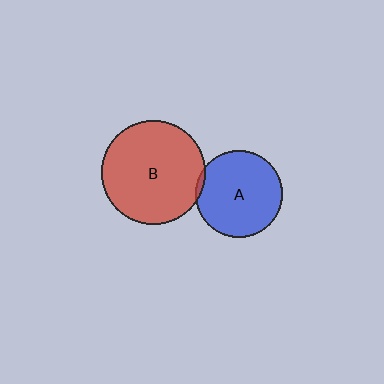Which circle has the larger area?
Circle B (red).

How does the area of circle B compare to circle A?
Approximately 1.5 times.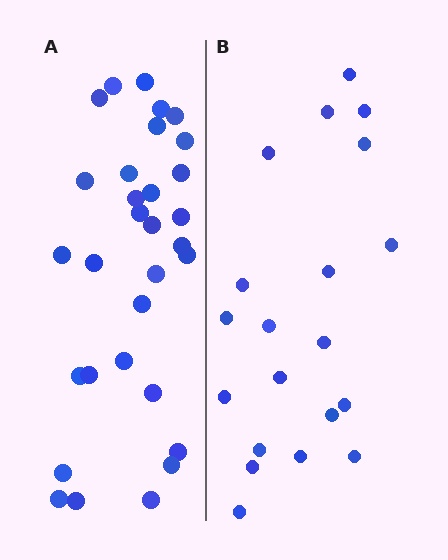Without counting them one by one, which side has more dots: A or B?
Region A (the left region) has more dots.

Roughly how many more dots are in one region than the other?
Region A has roughly 12 or so more dots than region B.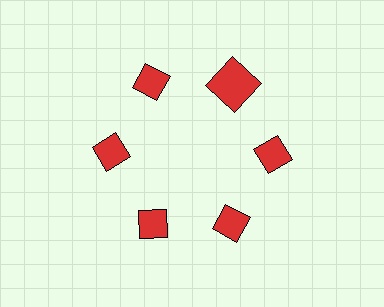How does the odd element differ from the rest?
It has a different shape: square instead of diamond.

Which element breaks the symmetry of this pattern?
The red square at roughly the 1 o'clock position breaks the symmetry. All other shapes are red diamonds.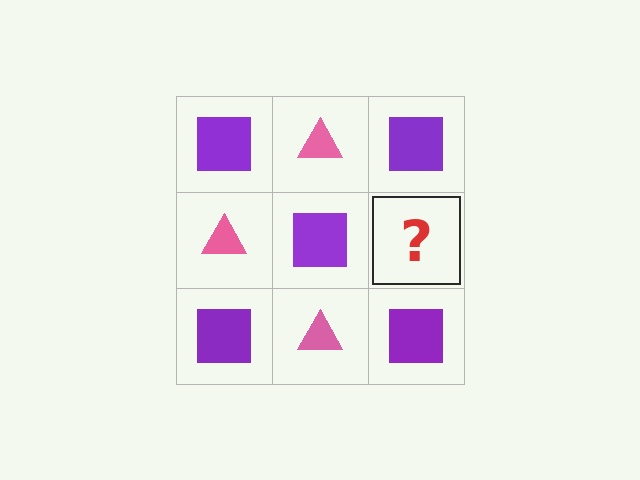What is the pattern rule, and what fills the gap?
The rule is that it alternates purple square and pink triangle in a checkerboard pattern. The gap should be filled with a pink triangle.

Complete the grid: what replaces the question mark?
The question mark should be replaced with a pink triangle.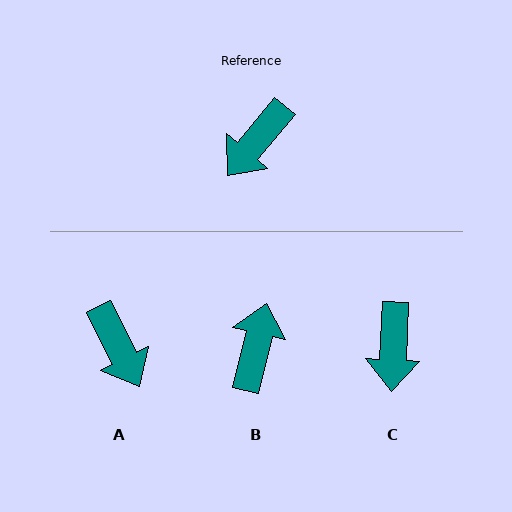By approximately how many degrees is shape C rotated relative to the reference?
Approximately 37 degrees counter-clockwise.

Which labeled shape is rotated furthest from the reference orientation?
B, about 153 degrees away.